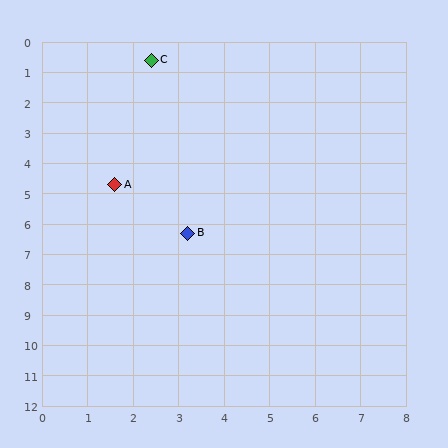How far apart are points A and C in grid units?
Points A and C are about 4.2 grid units apart.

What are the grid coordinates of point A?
Point A is at approximately (1.6, 4.7).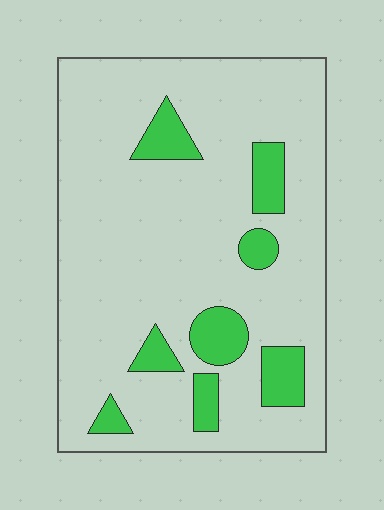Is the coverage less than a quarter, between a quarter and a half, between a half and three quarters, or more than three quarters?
Less than a quarter.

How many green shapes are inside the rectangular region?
8.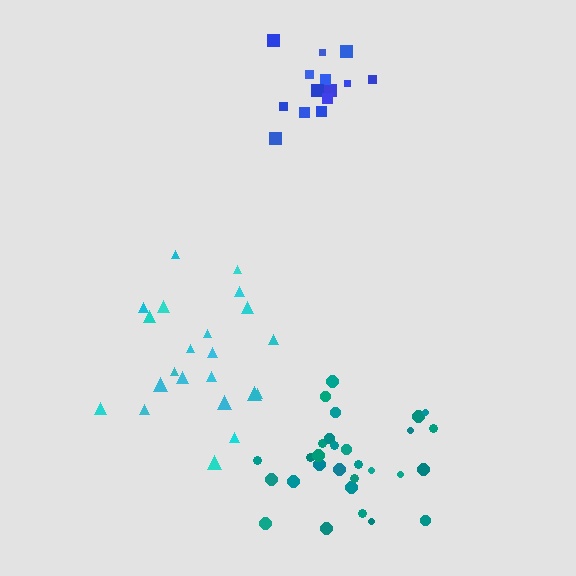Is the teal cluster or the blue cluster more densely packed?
Blue.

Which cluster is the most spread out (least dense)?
Cyan.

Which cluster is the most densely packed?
Blue.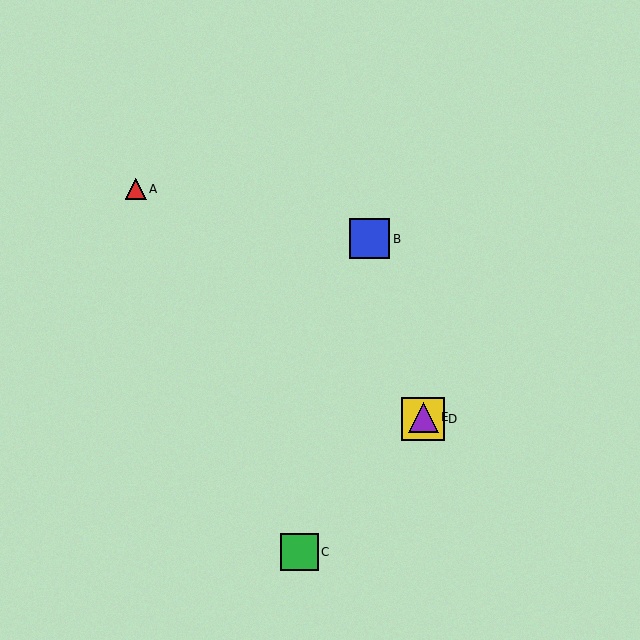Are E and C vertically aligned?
No, E is at x≈423 and C is at x≈299.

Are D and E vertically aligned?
Yes, both are at x≈423.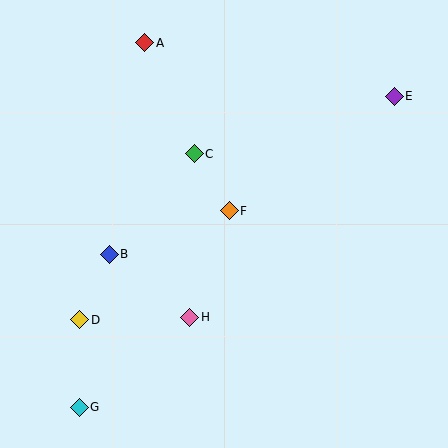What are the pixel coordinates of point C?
Point C is at (194, 154).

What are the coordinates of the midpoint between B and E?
The midpoint between B and E is at (252, 175).